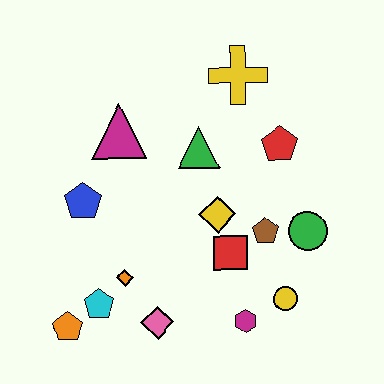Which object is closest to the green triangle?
The yellow diamond is closest to the green triangle.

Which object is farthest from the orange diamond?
The yellow cross is farthest from the orange diamond.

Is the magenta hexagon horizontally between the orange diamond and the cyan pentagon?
No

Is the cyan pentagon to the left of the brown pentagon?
Yes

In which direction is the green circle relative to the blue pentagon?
The green circle is to the right of the blue pentagon.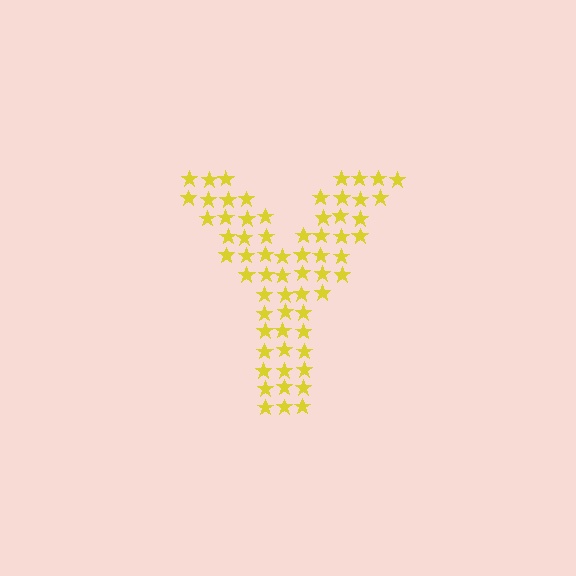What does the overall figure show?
The overall figure shows the letter Y.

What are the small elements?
The small elements are stars.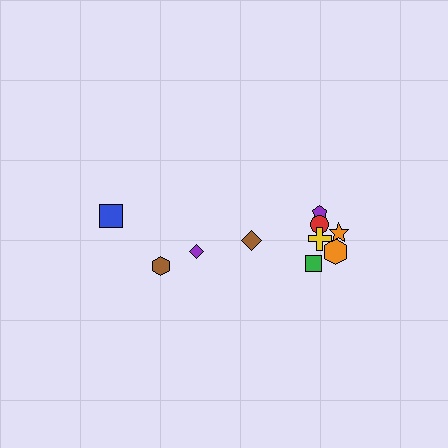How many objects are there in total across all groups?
There are 10 objects.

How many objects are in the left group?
There are 3 objects.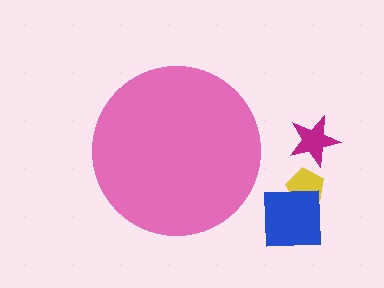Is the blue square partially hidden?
No, the blue square is fully visible.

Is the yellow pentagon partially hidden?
No, the yellow pentagon is fully visible.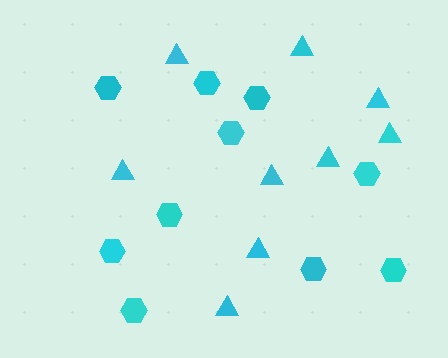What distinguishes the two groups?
There are 2 groups: one group of hexagons (10) and one group of triangles (9).